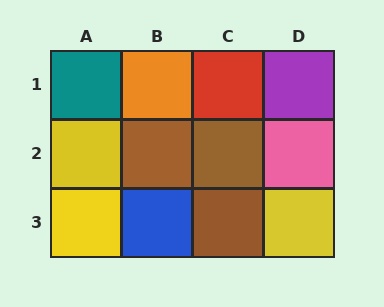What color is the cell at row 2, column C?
Brown.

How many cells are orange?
1 cell is orange.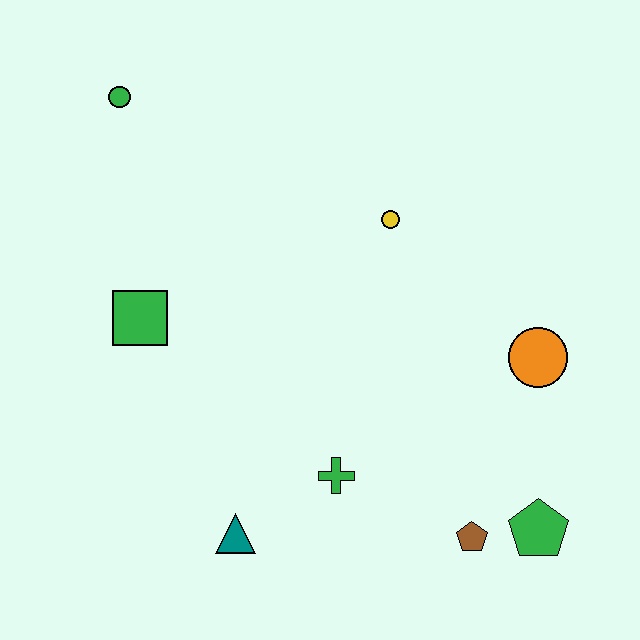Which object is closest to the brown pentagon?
The green pentagon is closest to the brown pentagon.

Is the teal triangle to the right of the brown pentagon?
No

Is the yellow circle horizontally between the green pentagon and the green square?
Yes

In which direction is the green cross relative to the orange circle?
The green cross is to the left of the orange circle.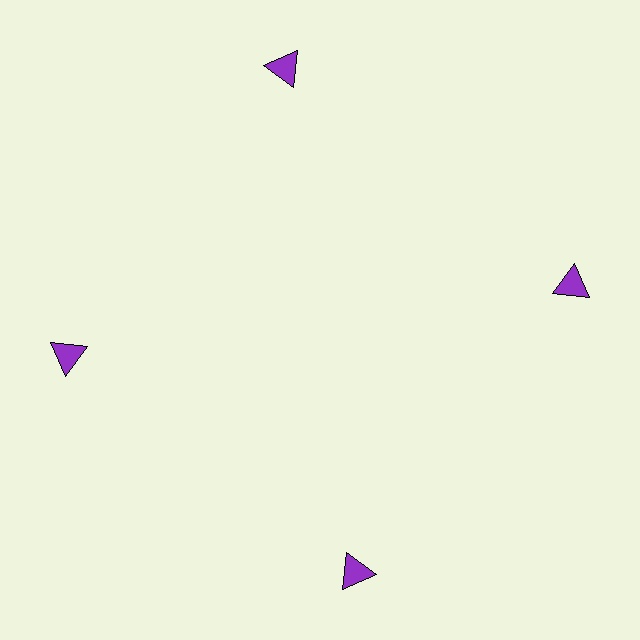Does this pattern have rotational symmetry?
Yes, this pattern has 4-fold rotational symmetry. It looks the same after rotating 90 degrees around the center.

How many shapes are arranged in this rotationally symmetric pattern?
There are 4 shapes, arranged in 4 groups of 1.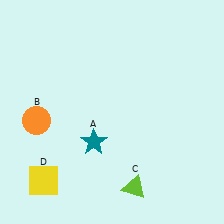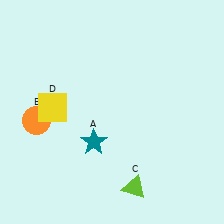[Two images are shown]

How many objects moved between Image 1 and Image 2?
1 object moved between the two images.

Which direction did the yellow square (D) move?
The yellow square (D) moved up.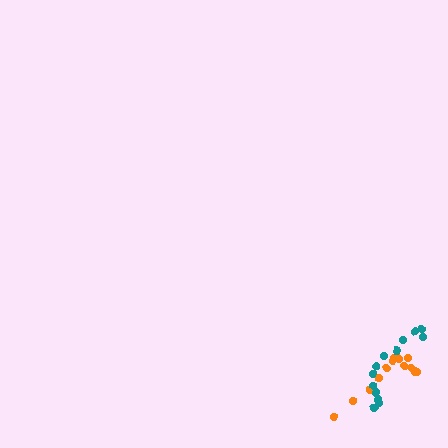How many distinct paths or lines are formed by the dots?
There are 2 distinct paths.